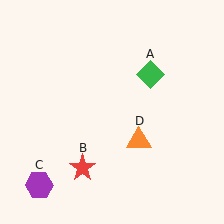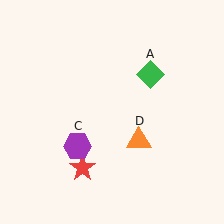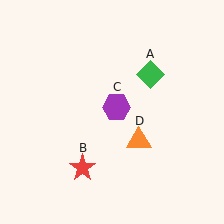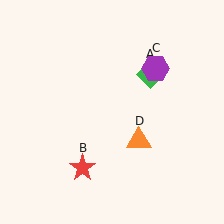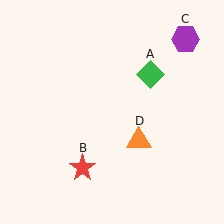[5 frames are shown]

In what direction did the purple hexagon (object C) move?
The purple hexagon (object C) moved up and to the right.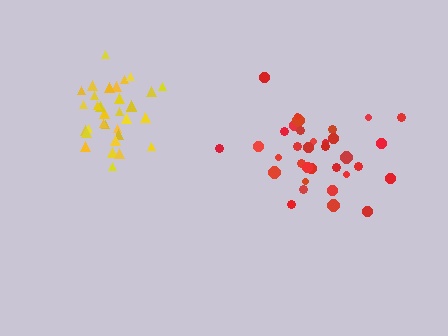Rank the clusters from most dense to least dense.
yellow, red.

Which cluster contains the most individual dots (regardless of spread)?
Red (34).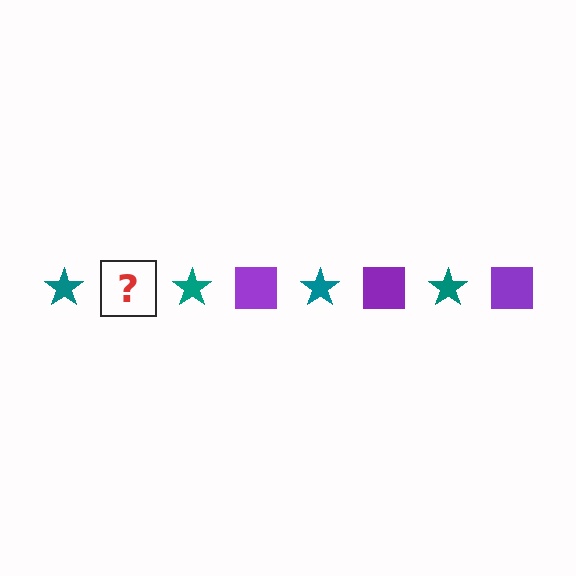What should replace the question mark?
The question mark should be replaced with a purple square.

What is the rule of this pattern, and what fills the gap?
The rule is that the pattern alternates between teal star and purple square. The gap should be filled with a purple square.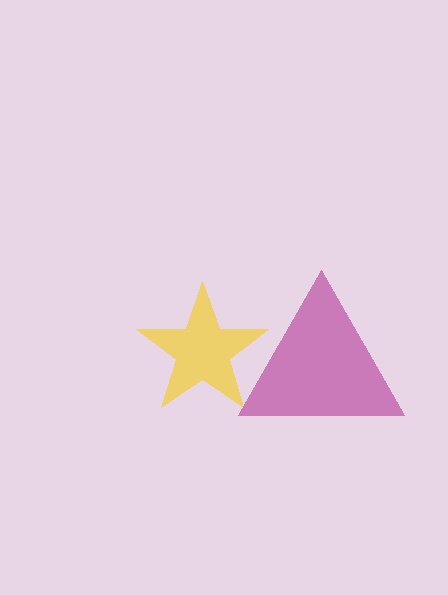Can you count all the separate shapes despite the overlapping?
Yes, there are 2 separate shapes.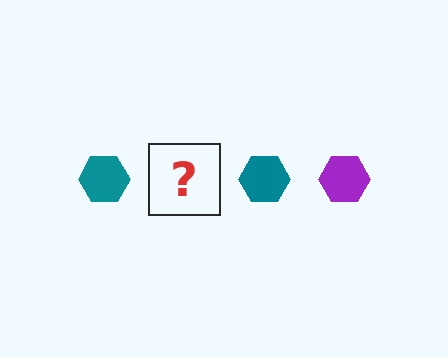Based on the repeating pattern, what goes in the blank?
The blank should be a purple hexagon.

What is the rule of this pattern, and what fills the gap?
The rule is that the pattern cycles through teal, purple hexagons. The gap should be filled with a purple hexagon.